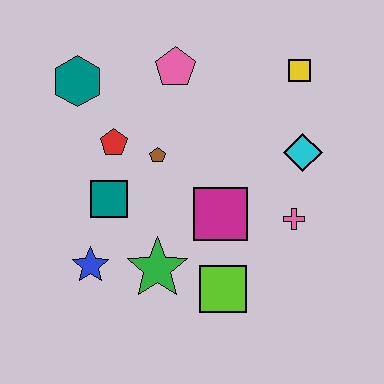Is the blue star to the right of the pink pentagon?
No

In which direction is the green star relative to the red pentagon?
The green star is below the red pentagon.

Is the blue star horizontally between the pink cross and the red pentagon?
No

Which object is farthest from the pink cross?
The teal hexagon is farthest from the pink cross.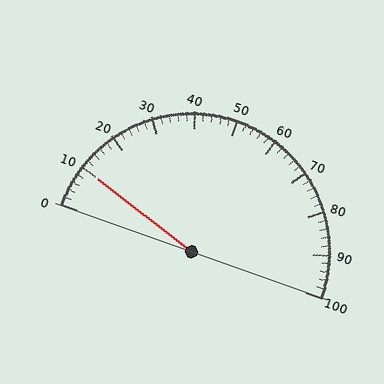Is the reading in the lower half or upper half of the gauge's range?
The reading is in the lower half of the range (0 to 100).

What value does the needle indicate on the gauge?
The needle indicates approximately 10.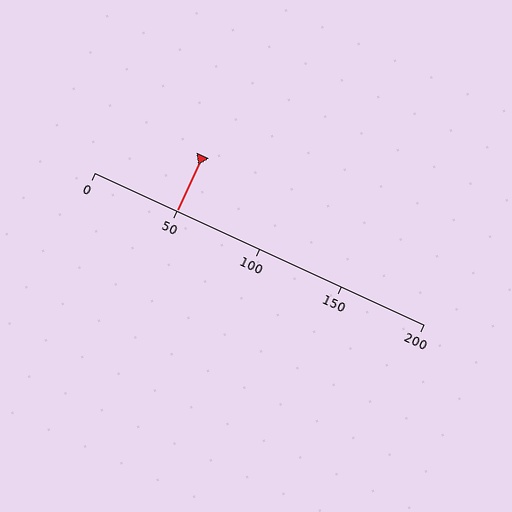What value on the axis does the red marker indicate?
The marker indicates approximately 50.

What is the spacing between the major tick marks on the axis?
The major ticks are spaced 50 apart.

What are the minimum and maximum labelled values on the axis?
The axis runs from 0 to 200.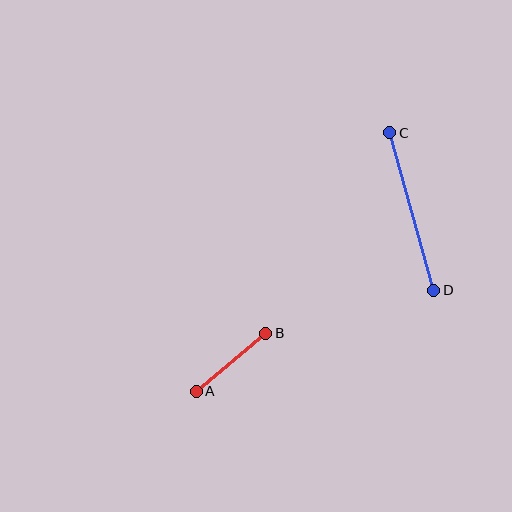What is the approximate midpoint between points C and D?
The midpoint is at approximately (412, 212) pixels.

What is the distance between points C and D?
The distance is approximately 164 pixels.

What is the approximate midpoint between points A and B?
The midpoint is at approximately (231, 362) pixels.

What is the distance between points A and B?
The distance is approximately 91 pixels.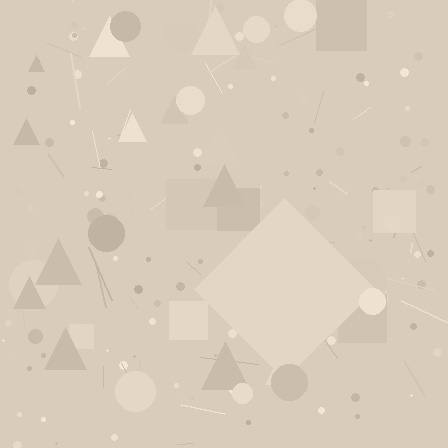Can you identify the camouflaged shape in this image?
The camouflaged shape is a diamond.